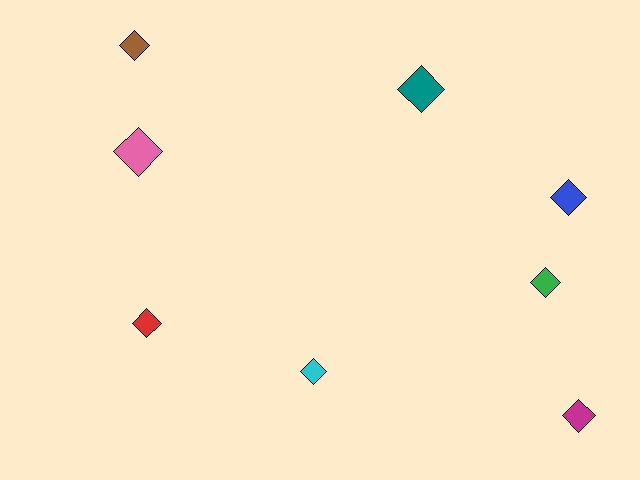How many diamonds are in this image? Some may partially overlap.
There are 8 diamonds.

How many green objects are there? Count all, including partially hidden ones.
There is 1 green object.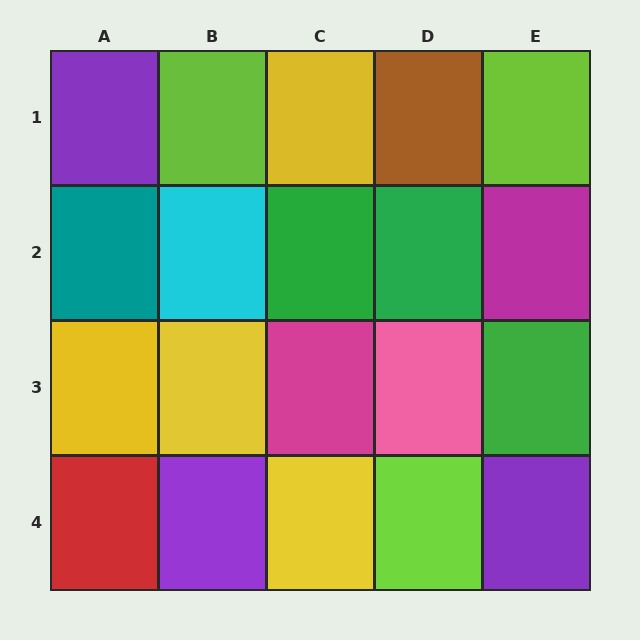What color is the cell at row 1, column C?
Yellow.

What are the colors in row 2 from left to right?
Teal, cyan, green, green, magenta.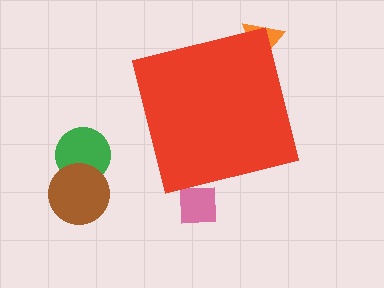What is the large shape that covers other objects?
A red square.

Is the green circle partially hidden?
No, the green circle is fully visible.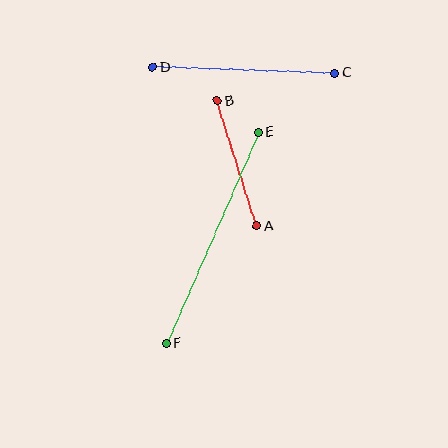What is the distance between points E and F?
The distance is approximately 230 pixels.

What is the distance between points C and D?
The distance is approximately 183 pixels.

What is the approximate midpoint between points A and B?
The midpoint is at approximately (237, 164) pixels.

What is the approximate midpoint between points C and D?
The midpoint is at approximately (244, 70) pixels.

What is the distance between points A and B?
The distance is approximately 131 pixels.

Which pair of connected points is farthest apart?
Points E and F are farthest apart.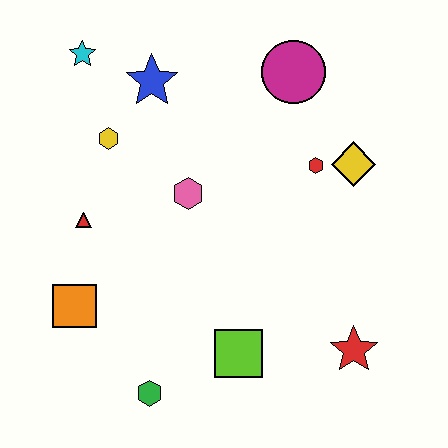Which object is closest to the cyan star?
The blue star is closest to the cyan star.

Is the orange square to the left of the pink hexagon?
Yes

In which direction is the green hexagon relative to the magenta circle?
The green hexagon is below the magenta circle.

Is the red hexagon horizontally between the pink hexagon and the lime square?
No